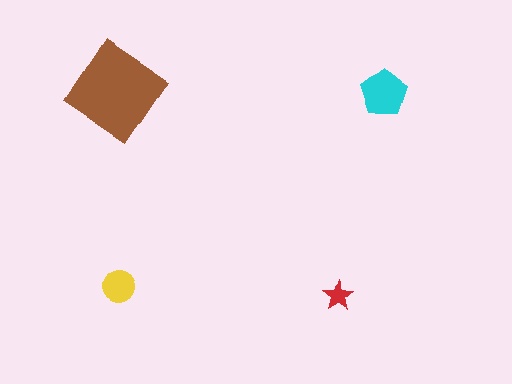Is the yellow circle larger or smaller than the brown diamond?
Smaller.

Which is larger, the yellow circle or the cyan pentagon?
The cyan pentagon.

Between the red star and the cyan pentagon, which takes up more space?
The cyan pentagon.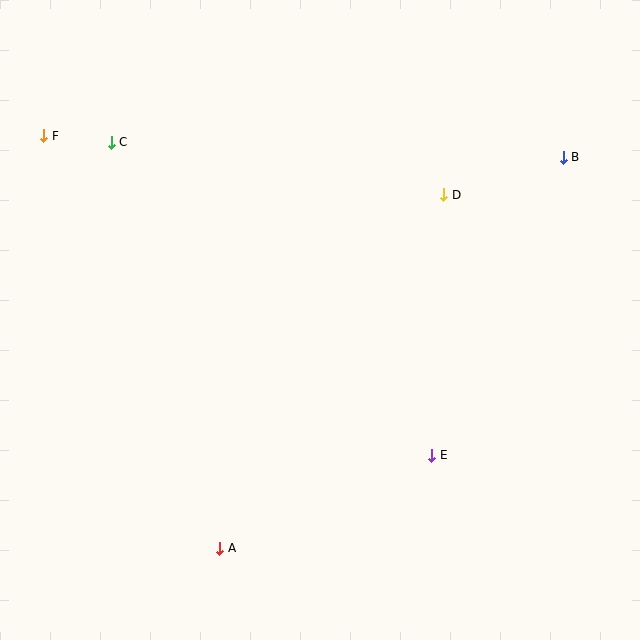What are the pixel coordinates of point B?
Point B is at (563, 157).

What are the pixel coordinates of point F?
Point F is at (44, 136).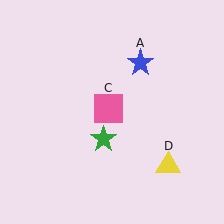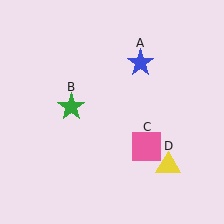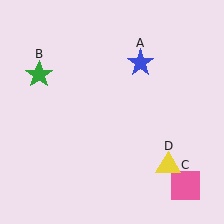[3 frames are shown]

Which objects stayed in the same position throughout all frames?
Blue star (object A) and yellow triangle (object D) remained stationary.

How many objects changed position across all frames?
2 objects changed position: green star (object B), pink square (object C).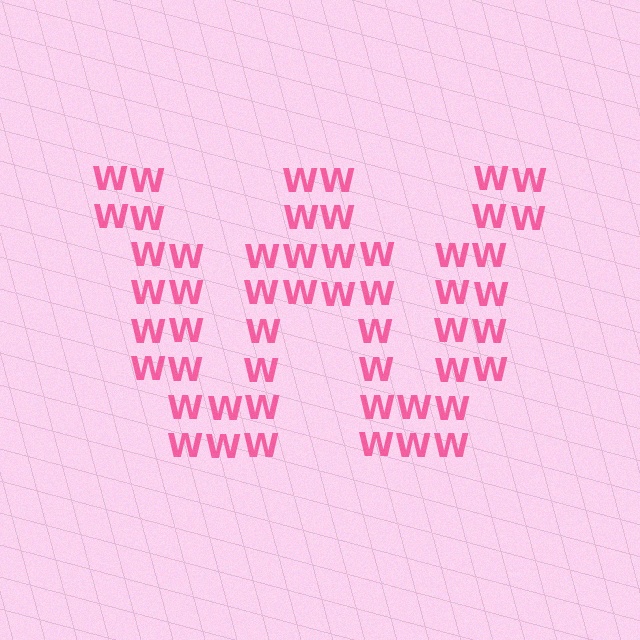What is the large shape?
The large shape is the letter W.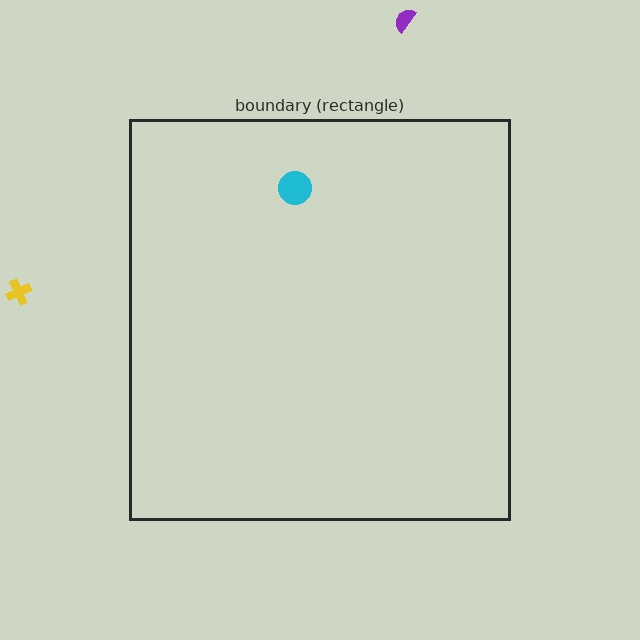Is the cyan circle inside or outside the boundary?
Inside.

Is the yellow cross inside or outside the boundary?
Outside.